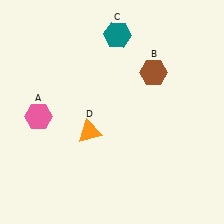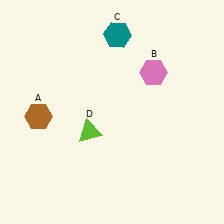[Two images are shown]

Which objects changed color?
A changed from pink to brown. B changed from brown to pink. D changed from orange to lime.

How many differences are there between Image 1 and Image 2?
There are 3 differences between the two images.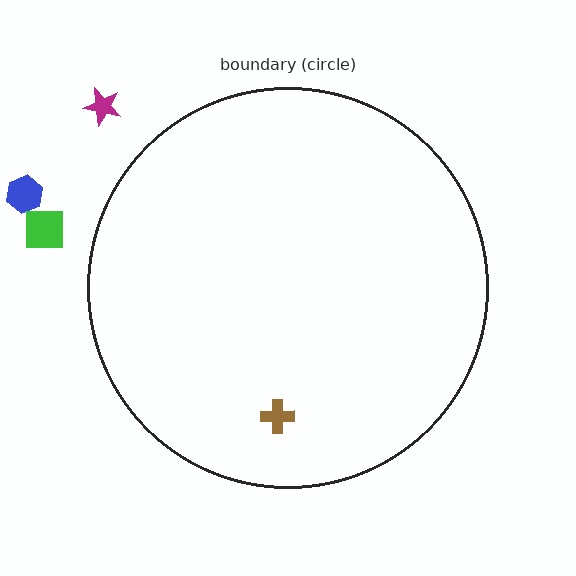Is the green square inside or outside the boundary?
Outside.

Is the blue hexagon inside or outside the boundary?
Outside.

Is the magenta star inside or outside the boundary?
Outside.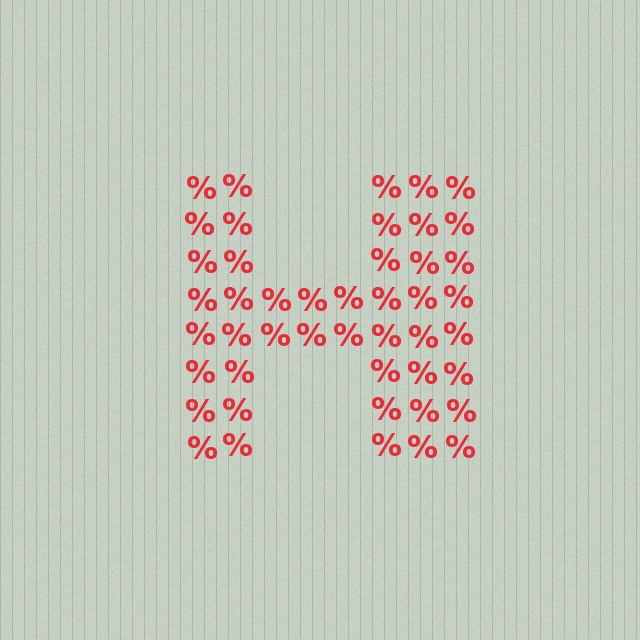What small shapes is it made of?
It is made of small percent signs.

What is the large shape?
The large shape is the letter H.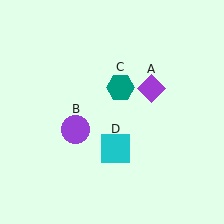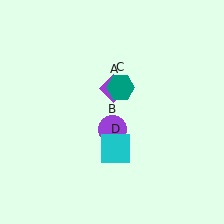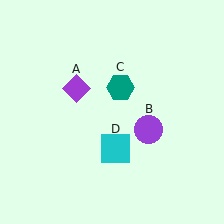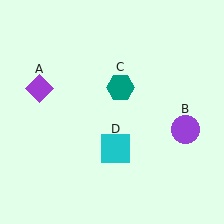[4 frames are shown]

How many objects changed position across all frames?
2 objects changed position: purple diamond (object A), purple circle (object B).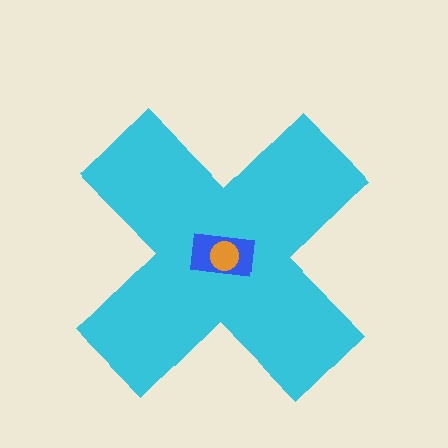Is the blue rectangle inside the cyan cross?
Yes.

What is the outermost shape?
The cyan cross.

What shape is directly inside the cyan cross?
The blue rectangle.